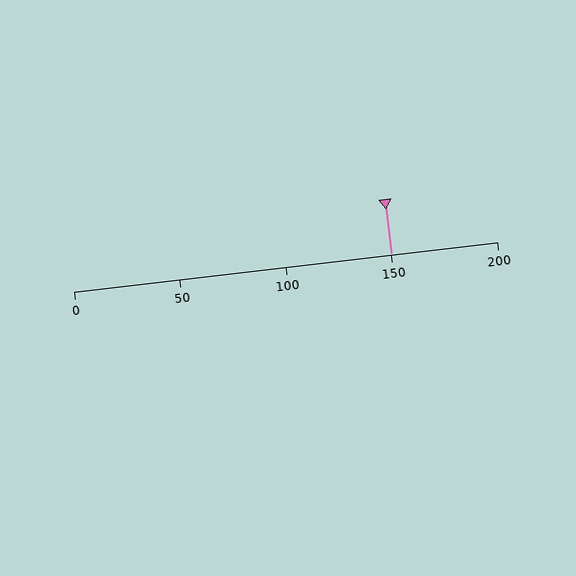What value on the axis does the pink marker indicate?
The marker indicates approximately 150.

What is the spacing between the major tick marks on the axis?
The major ticks are spaced 50 apart.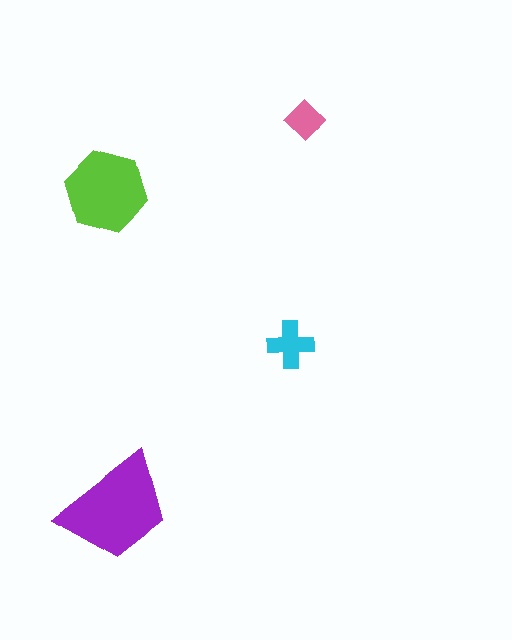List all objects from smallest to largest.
The pink diamond, the cyan cross, the lime hexagon, the purple trapezoid.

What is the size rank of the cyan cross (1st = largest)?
3rd.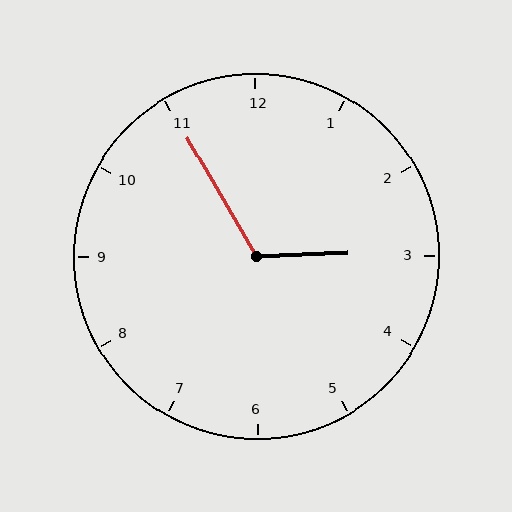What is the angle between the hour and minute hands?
Approximately 118 degrees.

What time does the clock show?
2:55.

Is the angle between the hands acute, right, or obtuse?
It is obtuse.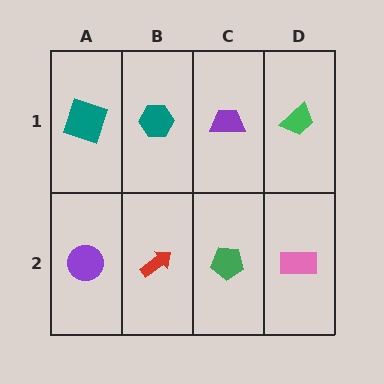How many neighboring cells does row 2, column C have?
3.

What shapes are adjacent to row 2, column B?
A teal hexagon (row 1, column B), a purple circle (row 2, column A), a green pentagon (row 2, column C).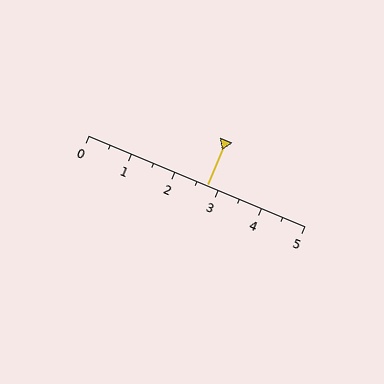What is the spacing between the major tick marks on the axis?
The major ticks are spaced 1 apart.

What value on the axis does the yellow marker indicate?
The marker indicates approximately 2.8.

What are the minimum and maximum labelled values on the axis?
The axis runs from 0 to 5.